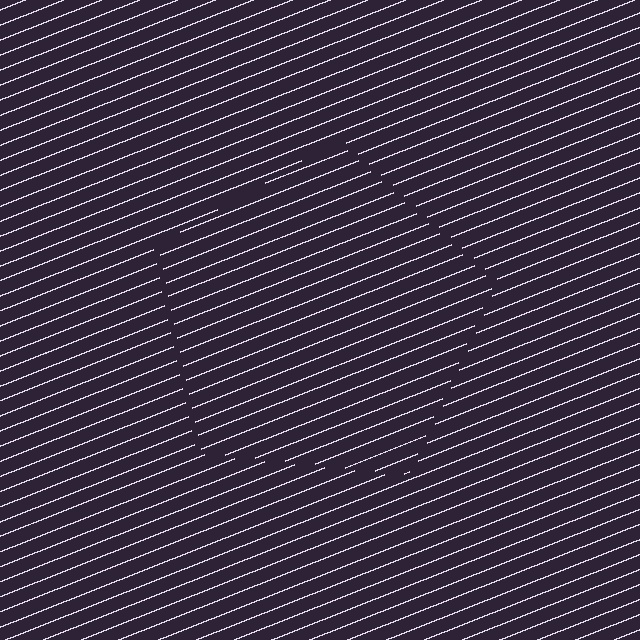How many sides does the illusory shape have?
5 sides — the line-ends trace a pentagon.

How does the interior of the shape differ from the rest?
The interior of the shape contains the same grating, shifted by half a period — the contour is defined by the phase discontinuity where line-ends from the inner and outer gratings abut.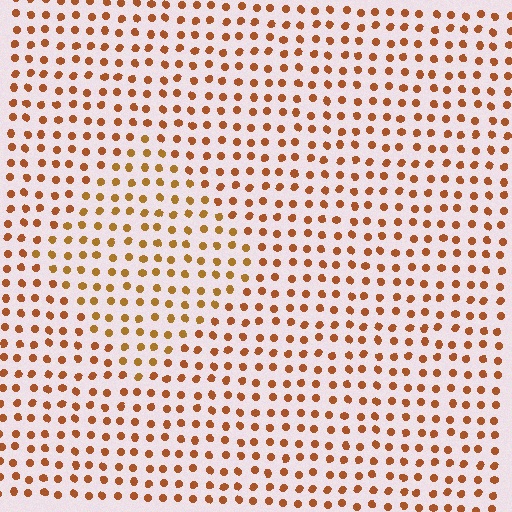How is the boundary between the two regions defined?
The boundary is defined purely by a slight shift in hue (about 17 degrees). Spacing, size, and orientation are identical on both sides.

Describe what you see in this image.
The image is filled with small brown elements in a uniform arrangement. A diamond-shaped region is visible where the elements are tinted to a slightly different hue, forming a subtle color boundary.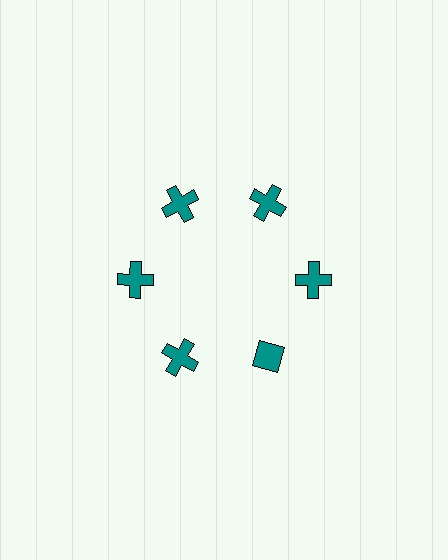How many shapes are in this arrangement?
There are 6 shapes arranged in a ring pattern.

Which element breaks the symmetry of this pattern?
The teal diamond at roughly the 5 o'clock position breaks the symmetry. All other shapes are teal crosses.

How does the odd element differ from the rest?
It has a different shape: diamond instead of cross.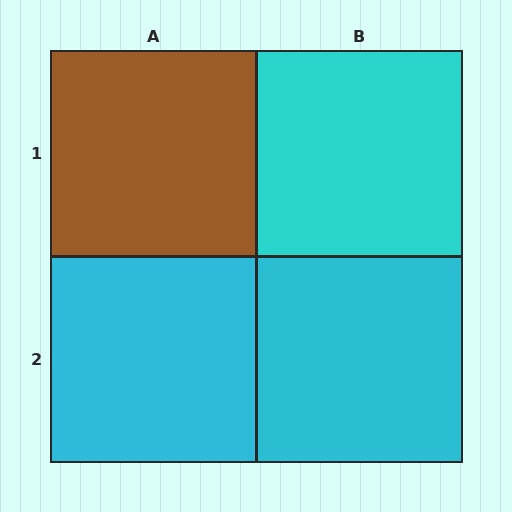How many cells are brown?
1 cell is brown.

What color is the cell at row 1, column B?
Cyan.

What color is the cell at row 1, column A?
Brown.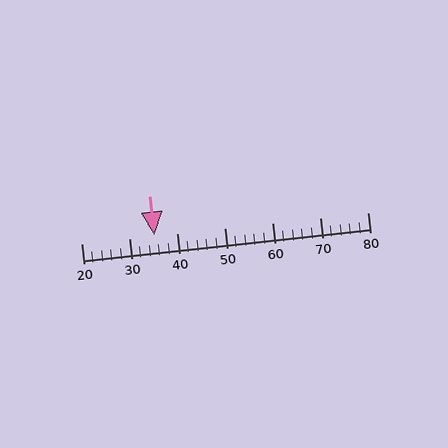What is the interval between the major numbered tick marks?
The major tick marks are spaced 10 units apart.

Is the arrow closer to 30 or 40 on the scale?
The arrow is closer to 40.